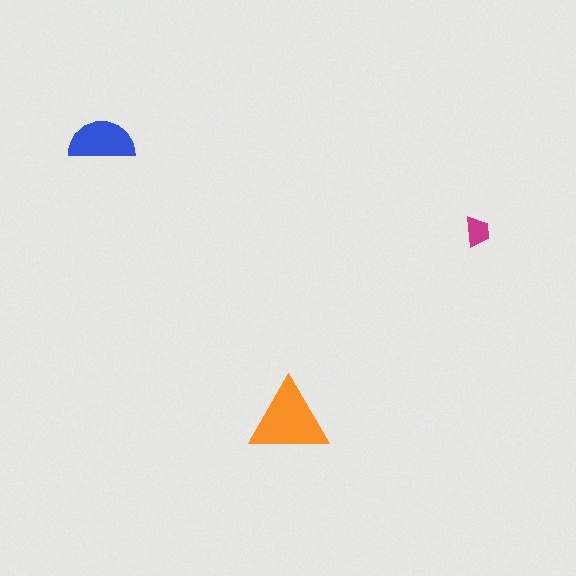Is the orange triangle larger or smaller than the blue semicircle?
Larger.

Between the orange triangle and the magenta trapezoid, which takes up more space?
The orange triangle.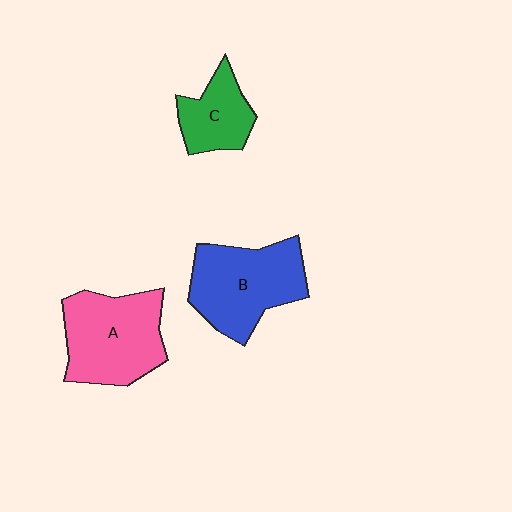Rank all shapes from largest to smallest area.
From largest to smallest: A (pink), B (blue), C (green).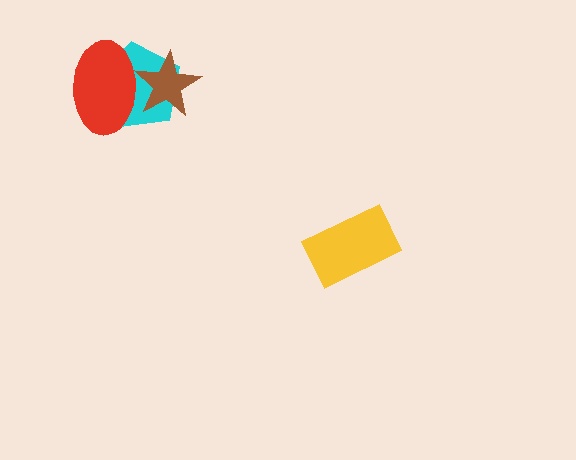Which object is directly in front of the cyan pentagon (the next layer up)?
The red ellipse is directly in front of the cyan pentagon.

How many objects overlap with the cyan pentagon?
2 objects overlap with the cyan pentagon.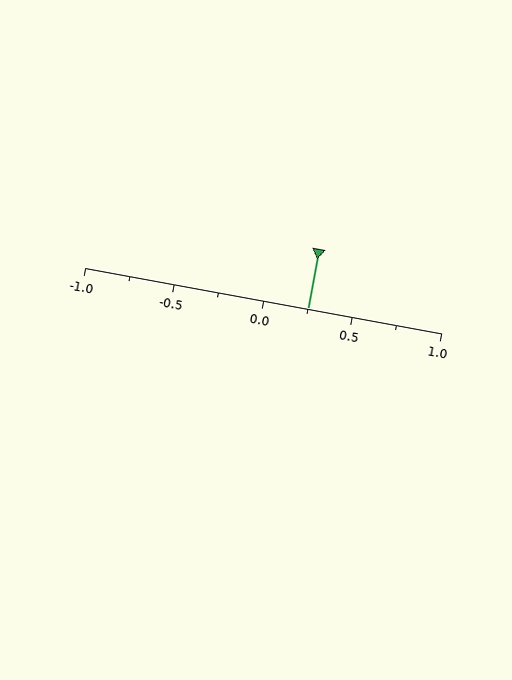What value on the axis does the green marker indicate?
The marker indicates approximately 0.25.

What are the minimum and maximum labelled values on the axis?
The axis runs from -1.0 to 1.0.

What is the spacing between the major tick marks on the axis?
The major ticks are spaced 0.5 apart.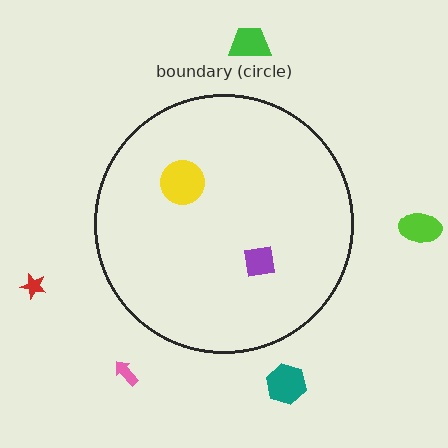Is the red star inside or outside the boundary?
Outside.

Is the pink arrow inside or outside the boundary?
Outside.